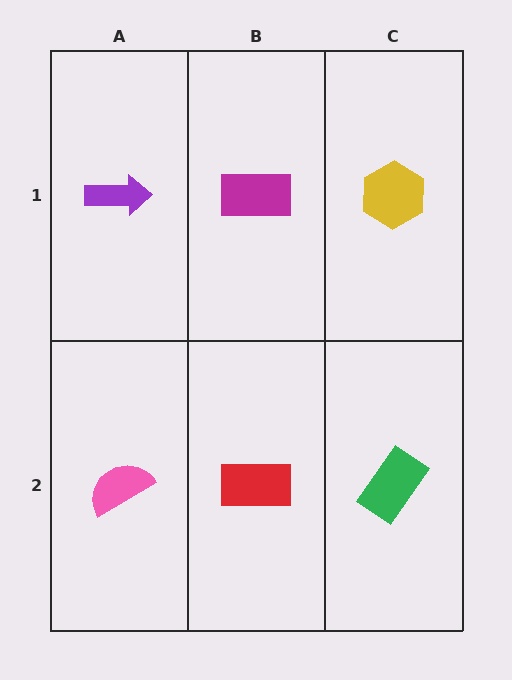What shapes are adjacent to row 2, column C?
A yellow hexagon (row 1, column C), a red rectangle (row 2, column B).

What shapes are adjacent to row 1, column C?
A green rectangle (row 2, column C), a magenta rectangle (row 1, column B).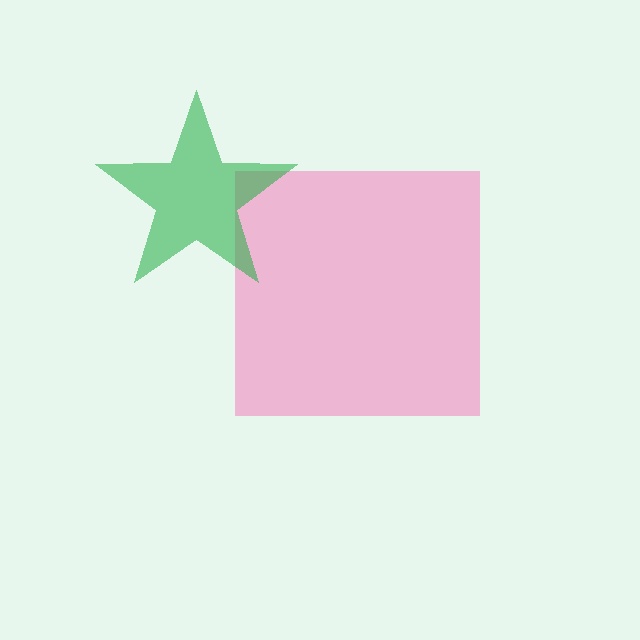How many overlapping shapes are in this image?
There are 2 overlapping shapes in the image.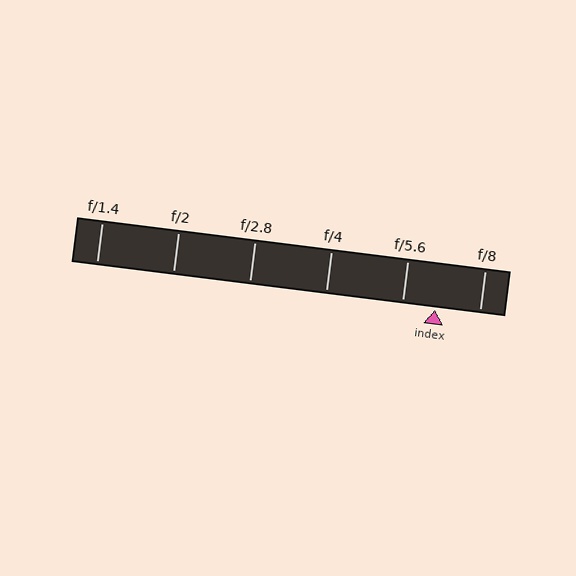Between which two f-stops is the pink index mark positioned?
The index mark is between f/5.6 and f/8.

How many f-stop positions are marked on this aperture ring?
There are 6 f-stop positions marked.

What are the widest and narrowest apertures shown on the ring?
The widest aperture shown is f/1.4 and the narrowest is f/8.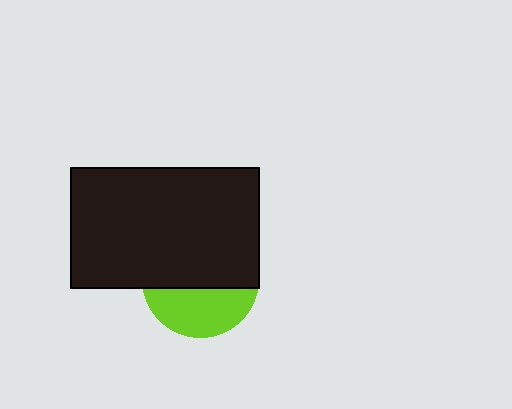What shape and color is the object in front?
The object in front is a black rectangle.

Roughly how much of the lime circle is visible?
A small part of it is visible (roughly 39%).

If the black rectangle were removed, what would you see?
You would see the complete lime circle.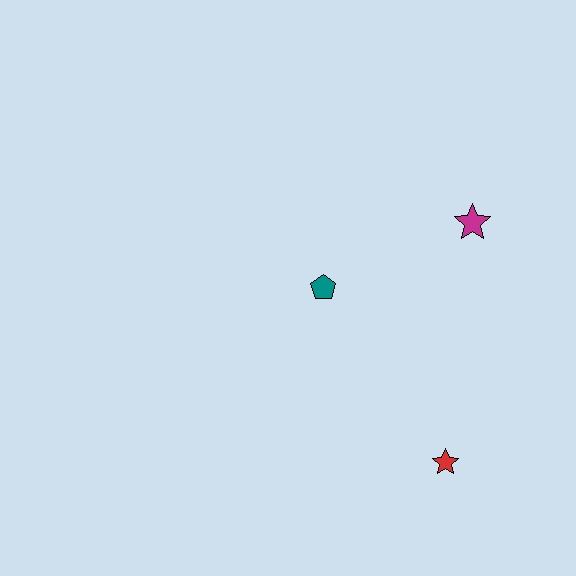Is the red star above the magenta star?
No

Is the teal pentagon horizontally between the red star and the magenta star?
No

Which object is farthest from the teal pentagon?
The red star is farthest from the teal pentagon.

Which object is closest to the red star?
The teal pentagon is closest to the red star.